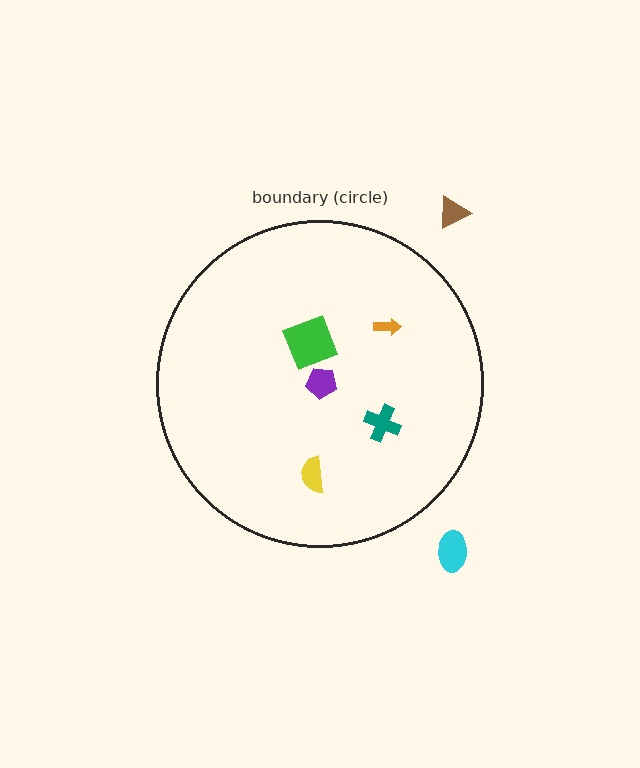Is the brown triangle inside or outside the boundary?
Outside.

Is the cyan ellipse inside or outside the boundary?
Outside.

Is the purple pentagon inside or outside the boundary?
Inside.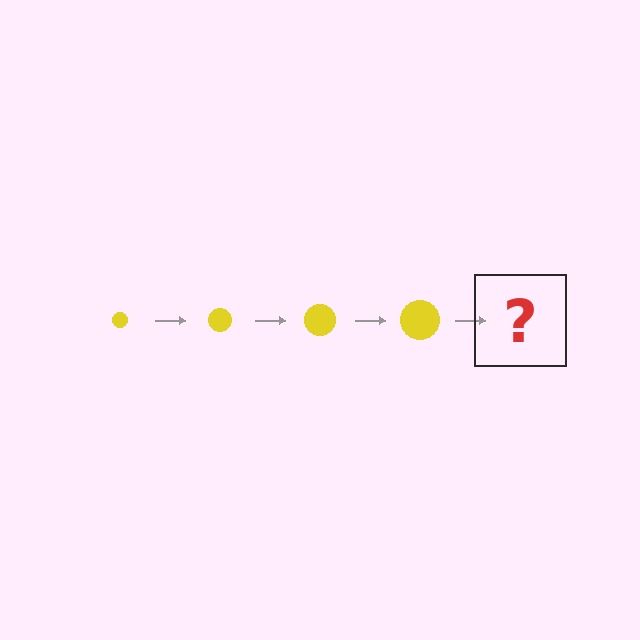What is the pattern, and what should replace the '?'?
The pattern is that the circle gets progressively larger each step. The '?' should be a yellow circle, larger than the previous one.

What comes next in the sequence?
The next element should be a yellow circle, larger than the previous one.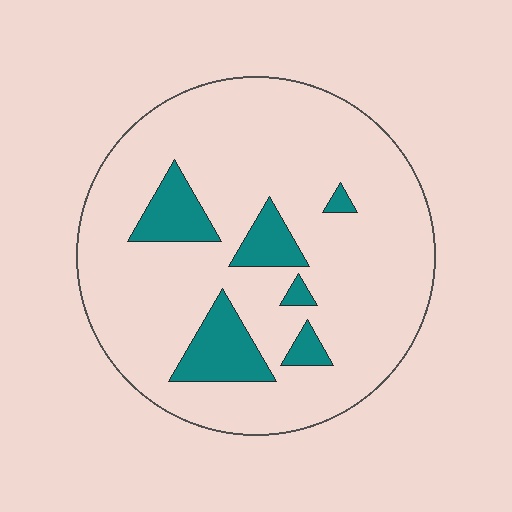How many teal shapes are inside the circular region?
6.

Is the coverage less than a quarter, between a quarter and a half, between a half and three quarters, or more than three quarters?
Less than a quarter.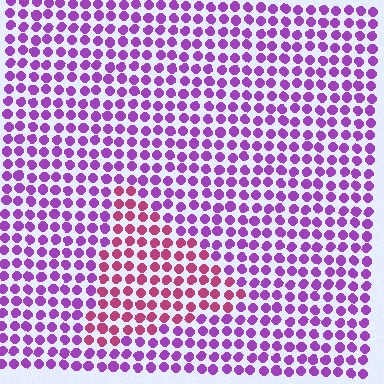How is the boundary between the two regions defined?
The boundary is defined purely by a slight shift in hue (about 44 degrees). Spacing, size, and orientation are identical on both sides.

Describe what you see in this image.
The image is filled with small purple elements in a uniform arrangement. A triangle-shaped region is visible where the elements are tinted to a slightly different hue, forming a subtle color boundary.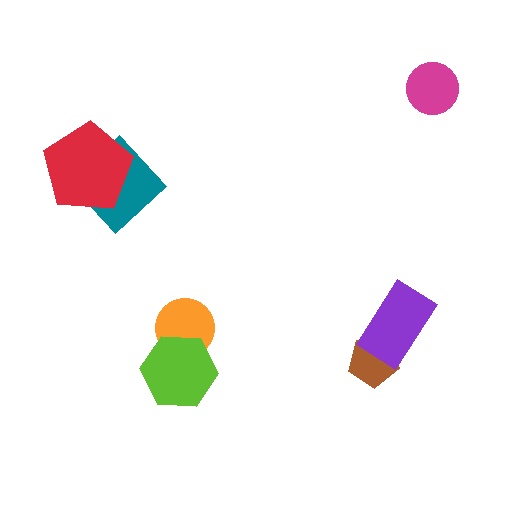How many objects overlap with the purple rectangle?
1 object overlaps with the purple rectangle.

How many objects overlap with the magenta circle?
0 objects overlap with the magenta circle.